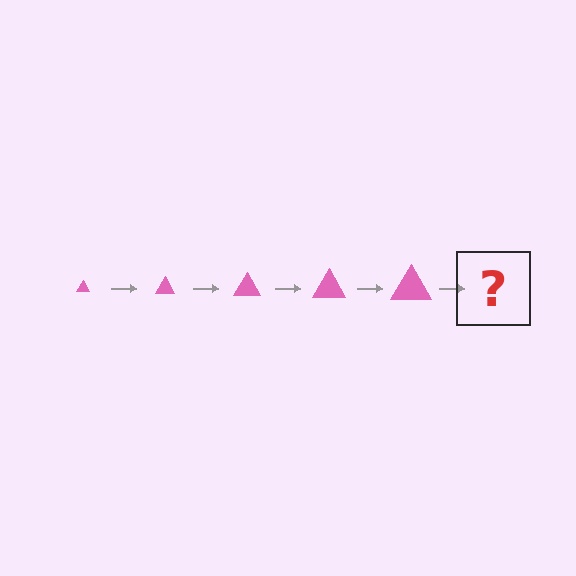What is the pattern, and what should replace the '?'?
The pattern is that the triangle gets progressively larger each step. The '?' should be a pink triangle, larger than the previous one.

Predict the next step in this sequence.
The next step is a pink triangle, larger than the previous one.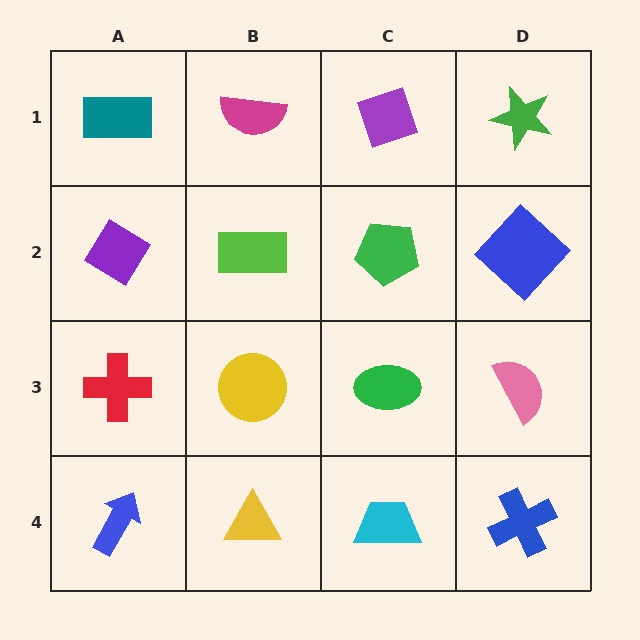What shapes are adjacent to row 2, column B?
A magenta semicircle (row 1, column B), a yellow circle (row 3, column B), a purple diamond (row 2, column A), a green pentagon (row 2, column C).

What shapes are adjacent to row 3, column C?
A green pentagon (row 2, column C), a cyan trapezoid (row 4, column C), a yellow circle (row 3, column B), a pink semicircle (row 3, column D).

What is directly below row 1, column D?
A blue diamond.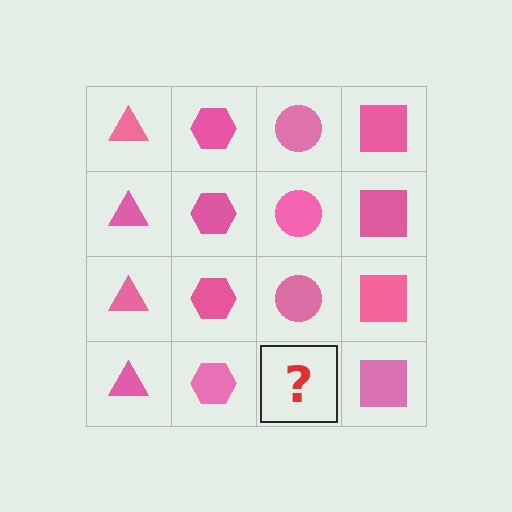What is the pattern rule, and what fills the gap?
The rule is that each column has a consistent shape. The gap should be filled with a pink circle.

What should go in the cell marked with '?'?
The missing cell should contain a pink circle.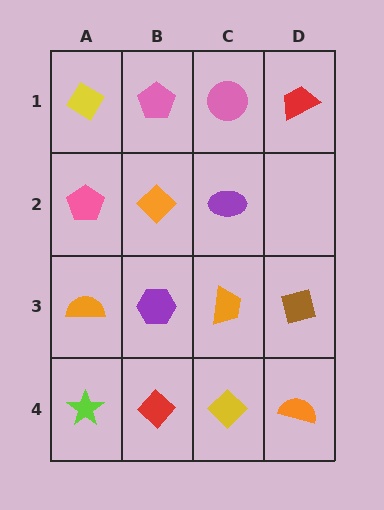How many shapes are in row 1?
4 shapes.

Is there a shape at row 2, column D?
No, that cell is empty.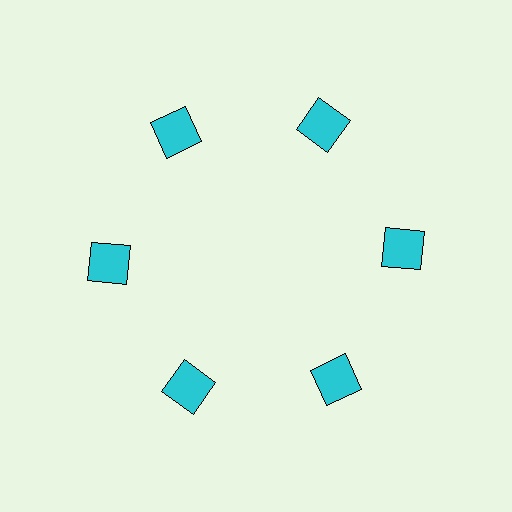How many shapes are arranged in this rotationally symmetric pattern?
There are 6 shapes, arranged in 6 groups of 1.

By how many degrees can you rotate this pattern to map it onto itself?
The pattern maps onto itself every 60 degrees of rotation.